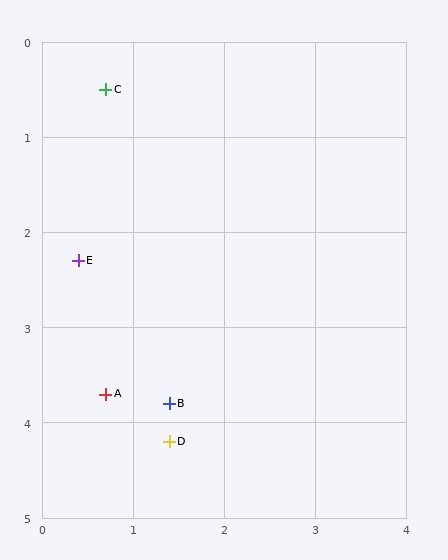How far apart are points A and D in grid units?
Points A and D are about 0.9 grid units apart.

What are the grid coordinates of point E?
Point E is at approximately (0.4, 2.3).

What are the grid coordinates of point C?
Point C is at approximately (0.7, 0.5).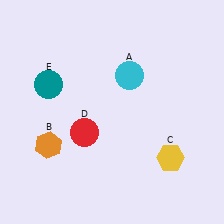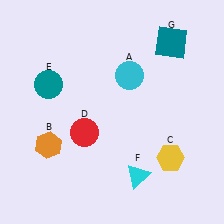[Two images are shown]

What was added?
A cyan triangle (F), a teal square (G) were added in Image 2.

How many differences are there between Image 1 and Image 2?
There are 2 differences between the two images.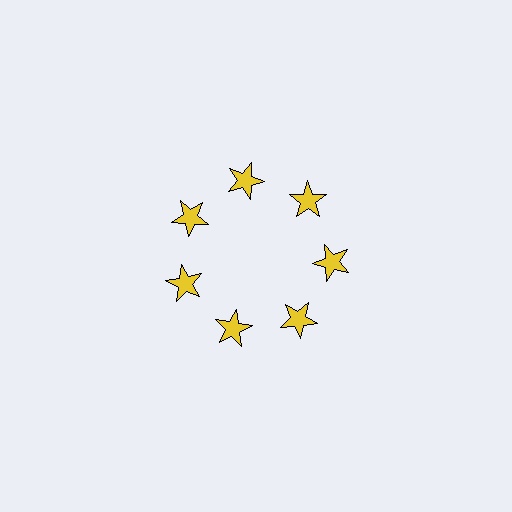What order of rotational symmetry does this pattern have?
This pattern has 7-fold rotational symmetry.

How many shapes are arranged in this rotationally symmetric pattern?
There are 7 shapes, arranged in 7 groups of 1.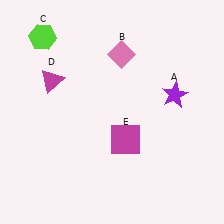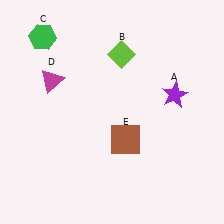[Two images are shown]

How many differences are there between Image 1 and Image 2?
There are 3 differences between the two images.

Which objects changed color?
B changed from pink to lime. C changed from lime to green. E changed from magenta to brown.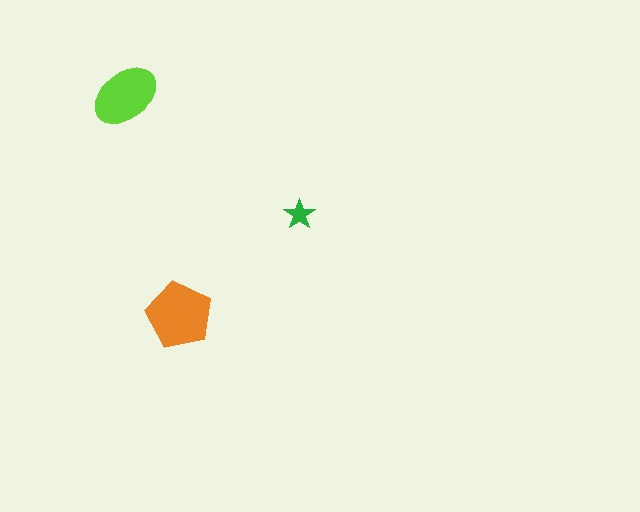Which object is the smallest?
The green star.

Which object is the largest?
The orange pentagon.